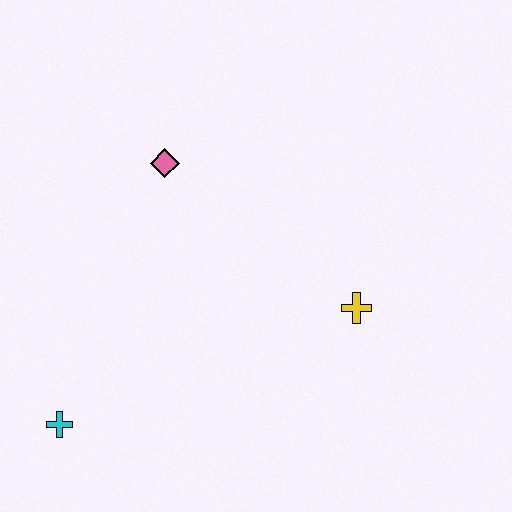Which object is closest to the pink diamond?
The yellow cross is closest to the pink diamond.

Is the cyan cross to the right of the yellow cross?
No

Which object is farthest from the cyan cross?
The yellow cross is farthest from the cyan cross.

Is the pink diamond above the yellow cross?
Yes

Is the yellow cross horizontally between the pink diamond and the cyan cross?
No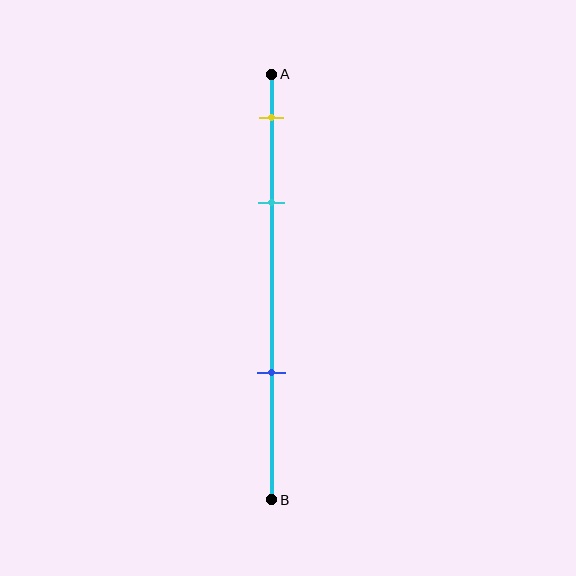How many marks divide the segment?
There are 3 marks dividing the segment.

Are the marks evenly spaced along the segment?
No, the marks are not evenly spaced.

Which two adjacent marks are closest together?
The yellow and cyan marks are the closest adjacent pair.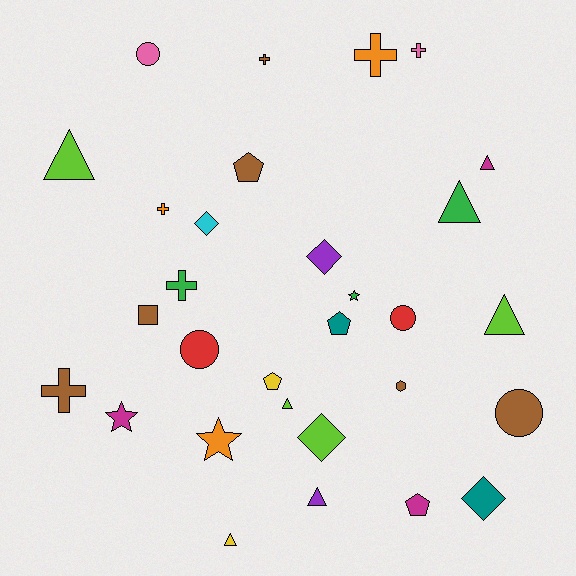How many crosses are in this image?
There are 6 crosses.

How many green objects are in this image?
There are 3 green objects.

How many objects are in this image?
There are 30 objects.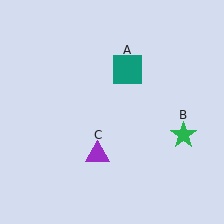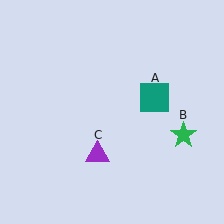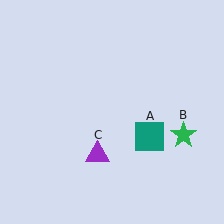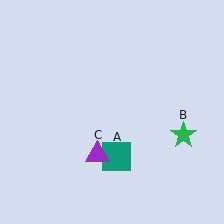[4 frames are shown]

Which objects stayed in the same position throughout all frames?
Green star (object B) and purple triangle (object C) remained stationary.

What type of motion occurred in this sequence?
The teal square (object A) rotated clockwise around the center of the scene.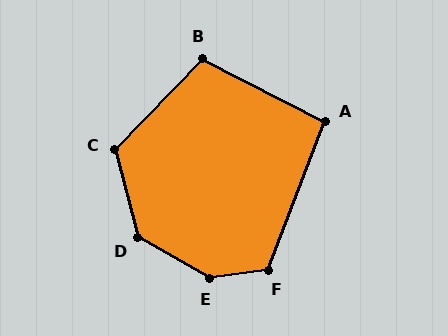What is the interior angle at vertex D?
Approximately 134 degrees (obtuse).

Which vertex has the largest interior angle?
E, at approximately 143 degrees.